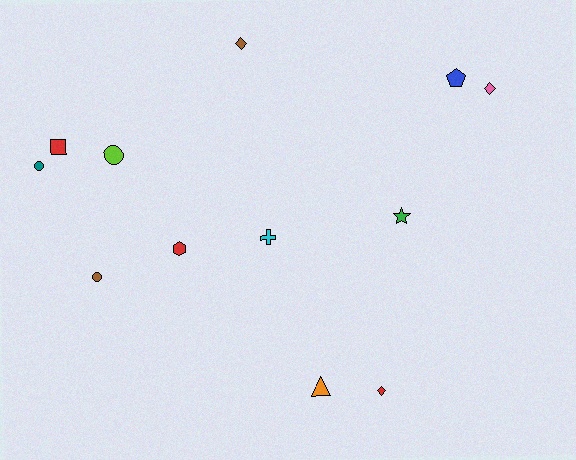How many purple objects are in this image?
There are no purple objects.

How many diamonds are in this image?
There are 3 diamonds.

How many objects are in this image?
There are 12 objects.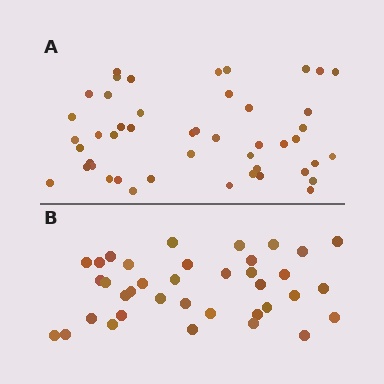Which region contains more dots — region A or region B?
Region A (the top region) has more dots.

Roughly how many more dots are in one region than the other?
Region A has roughly 10 or so more dots than region B.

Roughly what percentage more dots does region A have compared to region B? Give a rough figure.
About 25% more.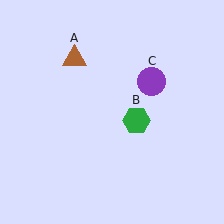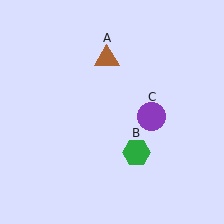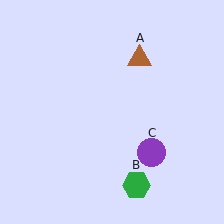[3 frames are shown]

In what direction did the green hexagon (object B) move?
The green hexagon (object B) moved down.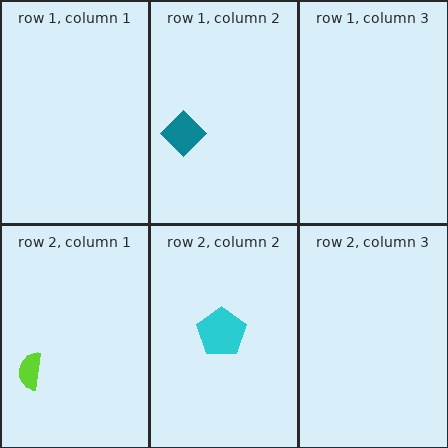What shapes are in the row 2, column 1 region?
The lime semicircle.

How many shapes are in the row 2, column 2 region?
1.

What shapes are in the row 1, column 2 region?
The teal diamond.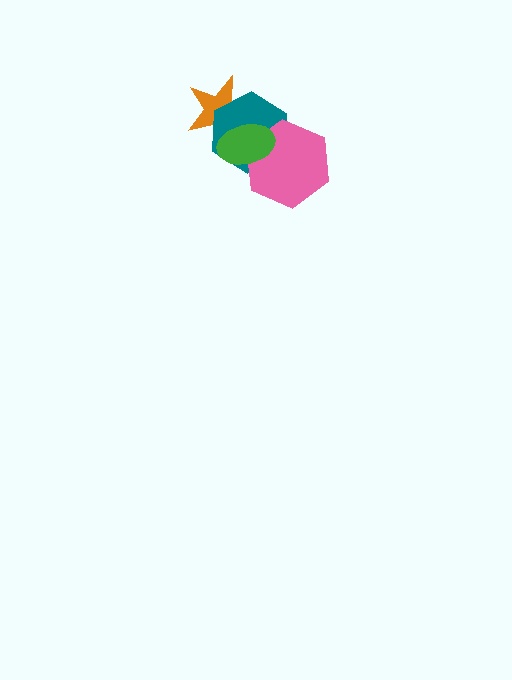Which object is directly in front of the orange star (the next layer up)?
The teal hexagon is directly in front of the orange star.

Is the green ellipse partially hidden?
No, no other shape covers it.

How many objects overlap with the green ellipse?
3 objects overlap with the green ellipse.